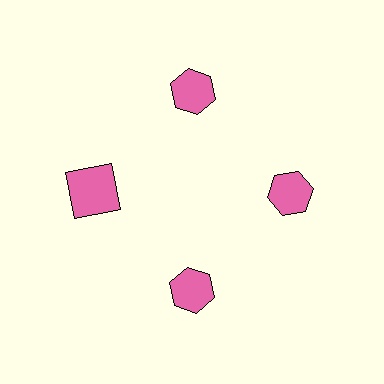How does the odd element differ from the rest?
It has a different shape: square instead of hexagon.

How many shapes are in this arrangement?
There are 4 shapes arranged in a ring pattern.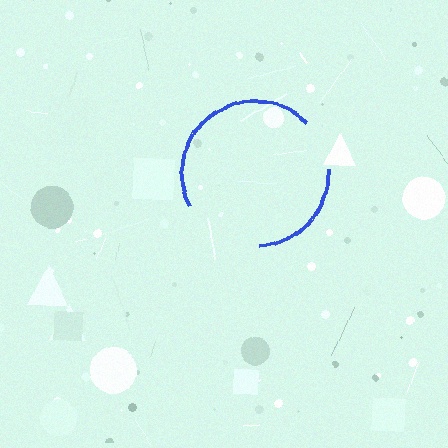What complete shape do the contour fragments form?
The contour fragments form a circle.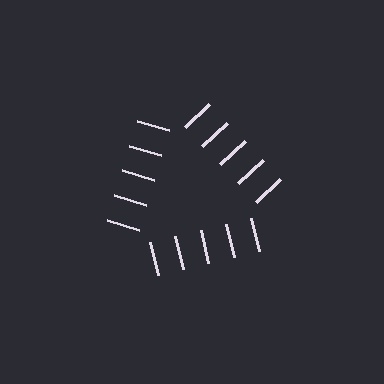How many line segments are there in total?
15 — 5 along each of the 3 edges.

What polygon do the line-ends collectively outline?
An illusory triangle — the line segments terminate on its edges but no continuous stroke is drawn.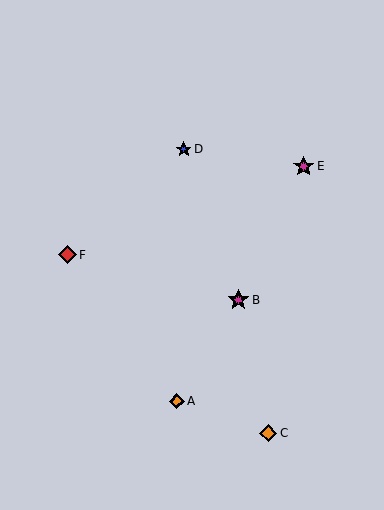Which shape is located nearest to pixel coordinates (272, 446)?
The orange diamond (labeled C) at (268, 433) is nearest to that location.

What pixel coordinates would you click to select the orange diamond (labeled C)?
Click at (268, 433) to select the orange diamond C.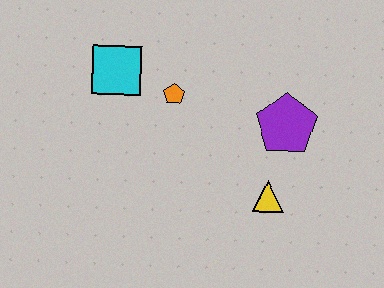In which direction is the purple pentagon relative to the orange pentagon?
The purple pentagon is to the right of the orange pentagon.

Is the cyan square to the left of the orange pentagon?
Yes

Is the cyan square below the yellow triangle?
No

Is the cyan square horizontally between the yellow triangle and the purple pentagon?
No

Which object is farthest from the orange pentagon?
The yellow triangle is farthest from the orange pentagon.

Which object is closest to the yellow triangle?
The purple pentagon is closest to the yellow triangle.